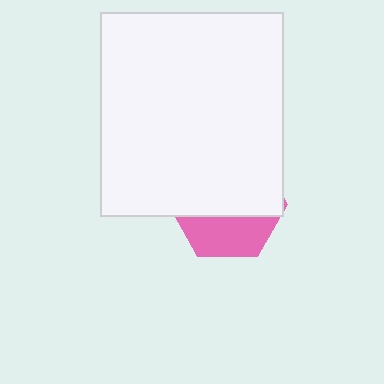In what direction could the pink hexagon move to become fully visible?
The pink hexagon could move down. That would shift it out from behind the white rectangle entirely.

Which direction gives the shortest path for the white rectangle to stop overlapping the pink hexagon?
Moving up gives the shortest separation.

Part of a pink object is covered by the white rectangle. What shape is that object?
It is a hexagon.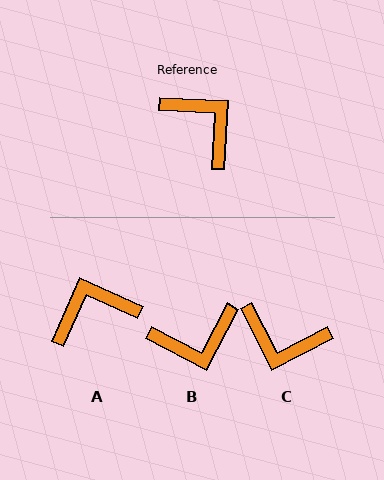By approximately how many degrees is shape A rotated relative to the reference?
Approximately 69 degrees counter-clockwise.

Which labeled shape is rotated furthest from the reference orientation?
C, about 150 degrees away.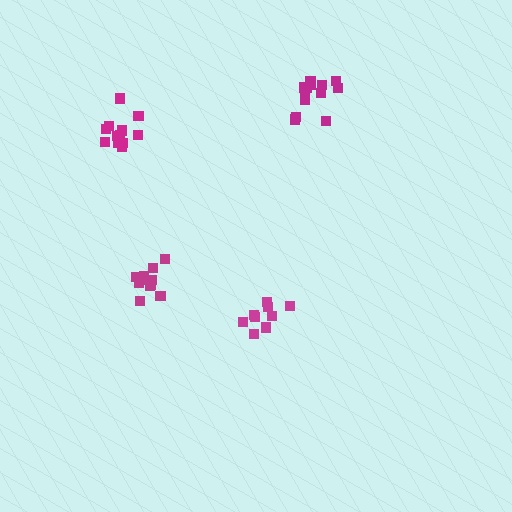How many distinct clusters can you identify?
There are 4 distinct clusters.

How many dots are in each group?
Group 1: 12 dots, Group 2: 13 dots, Group 3: 11 dots, Group 4: 9 dots (45 total).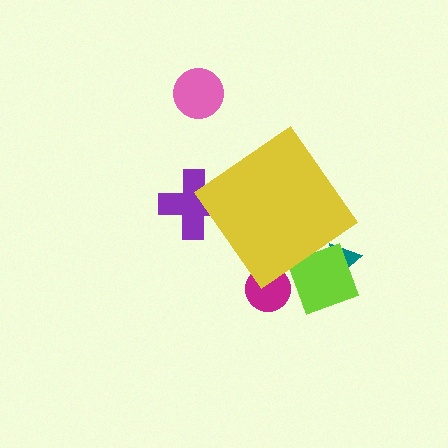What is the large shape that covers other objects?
A yellow diamond.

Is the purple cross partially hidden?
Yes, the purple cross is partially hidden behind the yellow diamond.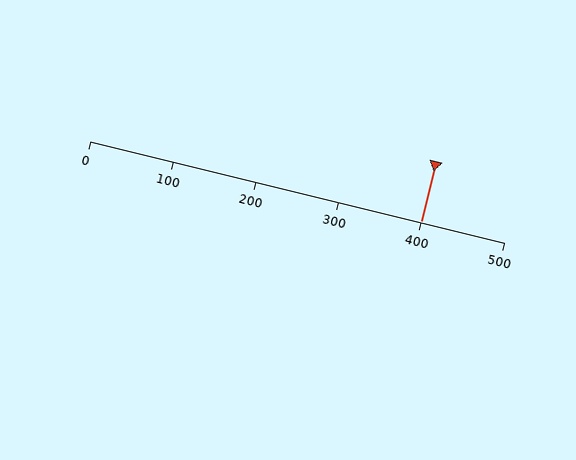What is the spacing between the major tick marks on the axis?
The major ticks are spaced 100 apart.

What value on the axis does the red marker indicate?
The marker indicates approximately 400.